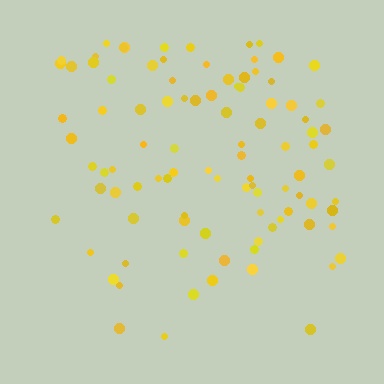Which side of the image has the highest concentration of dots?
The top.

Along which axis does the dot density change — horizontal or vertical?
Vertical.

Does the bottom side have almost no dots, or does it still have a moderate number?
Still a moderate number, just noticeably fewer than the top.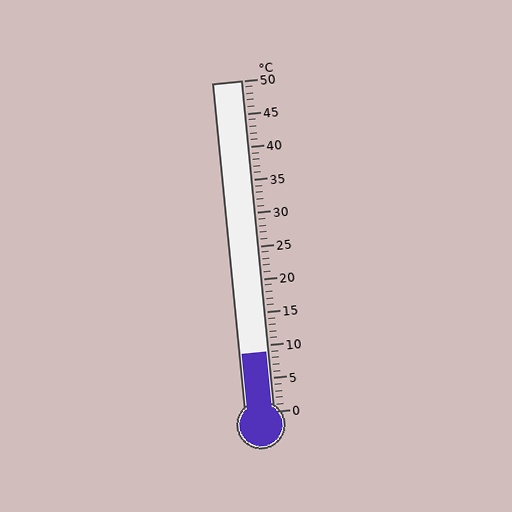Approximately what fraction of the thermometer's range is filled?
The thermometer is filled to approximately 20% of its range.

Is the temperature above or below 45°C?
The temperature is below 45°C.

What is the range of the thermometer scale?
The thermometer scale ranges from 0°C to 50°C.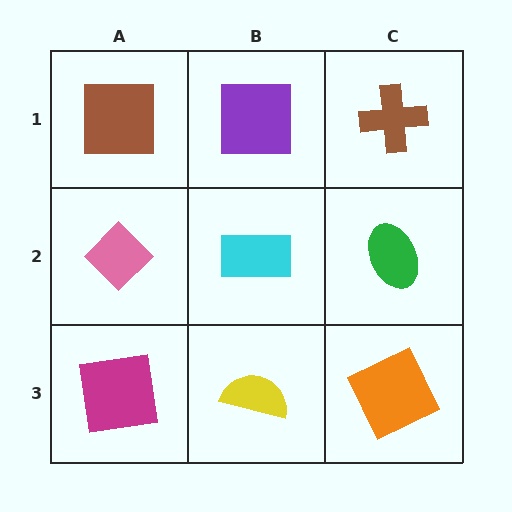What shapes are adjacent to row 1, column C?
A green ellipse (row 2, column C), a purple square (row 1, column B).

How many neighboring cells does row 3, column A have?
2.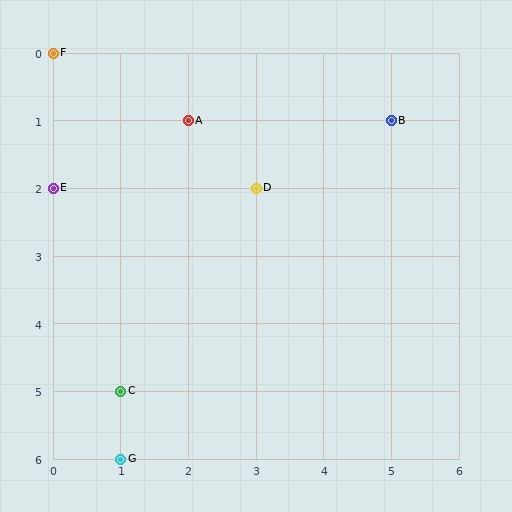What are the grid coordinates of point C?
Point C is at grid coordinates (1, 5).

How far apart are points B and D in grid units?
Points B and D are 2 columns and 1 row apart (about 2.2 grid units diagonally).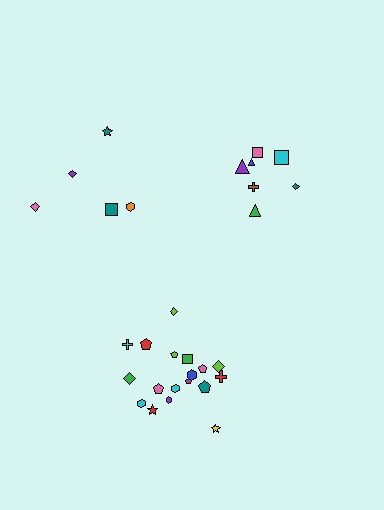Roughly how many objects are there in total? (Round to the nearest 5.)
Roughly 30 objects in total.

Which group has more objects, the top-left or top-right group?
The top-right group.